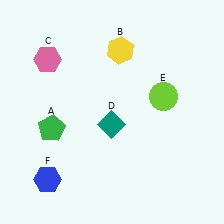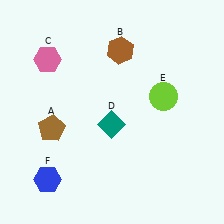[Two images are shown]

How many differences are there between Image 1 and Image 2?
There are 2 differences between the two images.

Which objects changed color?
A changed from green to brown. B changed from yellow to brown.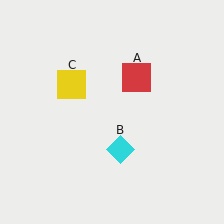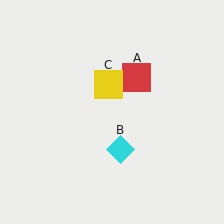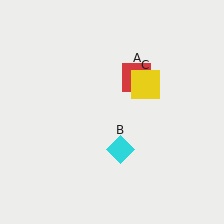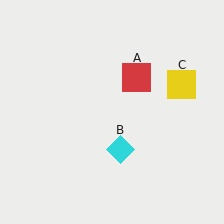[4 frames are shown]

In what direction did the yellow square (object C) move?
The yellow square (object C) moved right.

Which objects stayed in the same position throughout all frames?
Red square (object A) and cyan diamond (object B) remained stationary.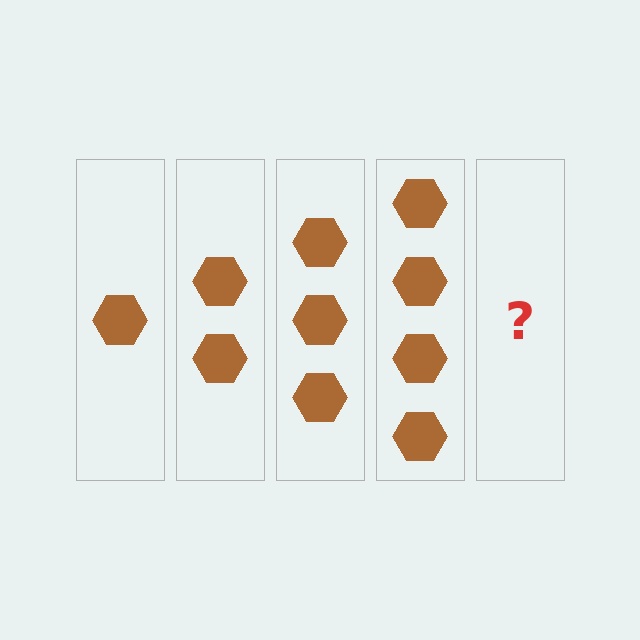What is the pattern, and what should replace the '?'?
The pattern is that each step adds one more hexagon. The '?' should be 5 hexagons.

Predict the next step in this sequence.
The next step is 5 hexagons.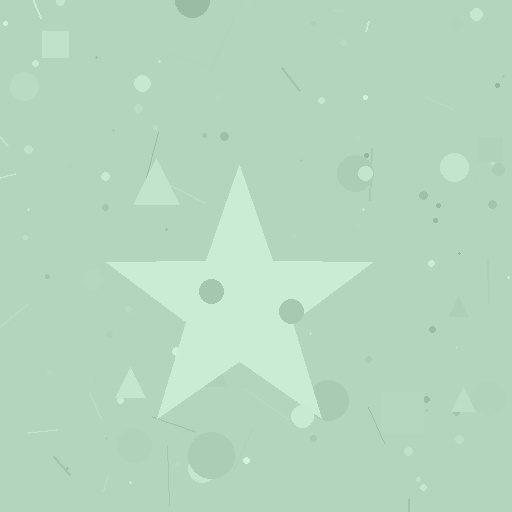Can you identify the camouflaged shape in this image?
The camouflaged shape is a star.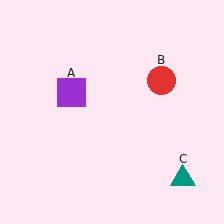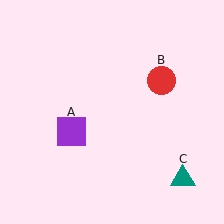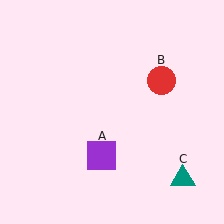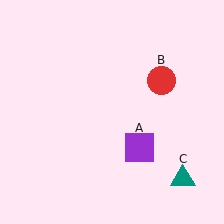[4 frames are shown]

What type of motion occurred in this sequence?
The purple square (object A) rotated counterclockwise around the center of the scene.